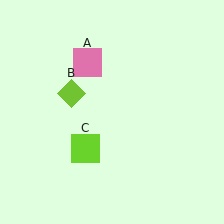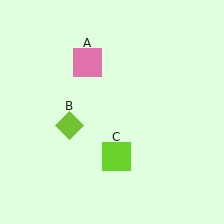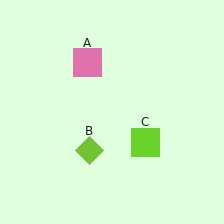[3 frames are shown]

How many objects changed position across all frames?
2 objects changed position: lime diamond (object B), lime square (object C).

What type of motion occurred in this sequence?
The lime diamond (object B), lime square (object C) rotated counterclockwise around the center of the scene.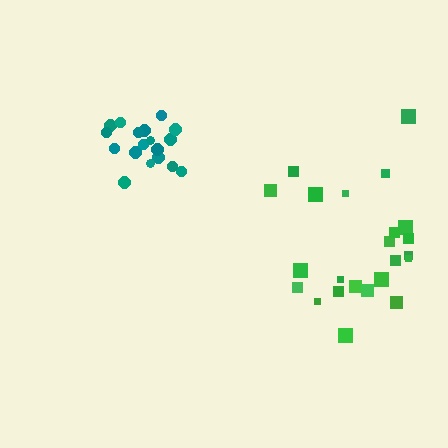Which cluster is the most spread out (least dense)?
Green.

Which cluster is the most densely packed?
Teal.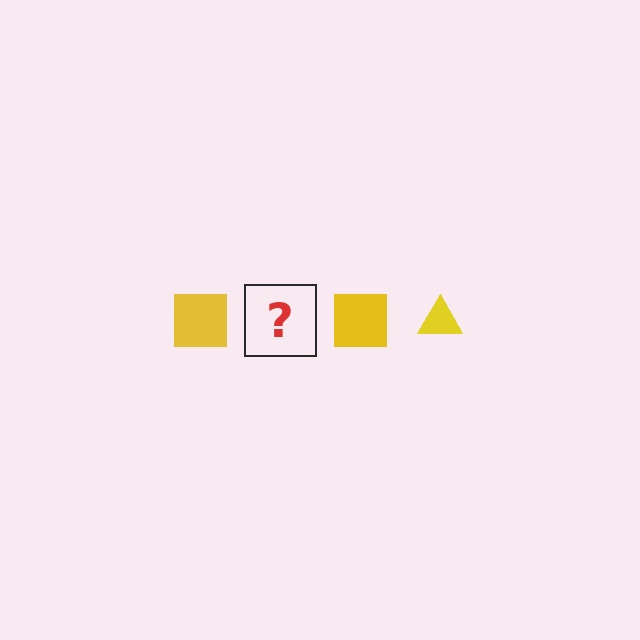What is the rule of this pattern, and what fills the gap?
The rule is that the pattern cycles through square, triangle shapes in yellow. The gap should be filled with a yellow triangle.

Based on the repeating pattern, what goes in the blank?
The blank should be a yellow triangle.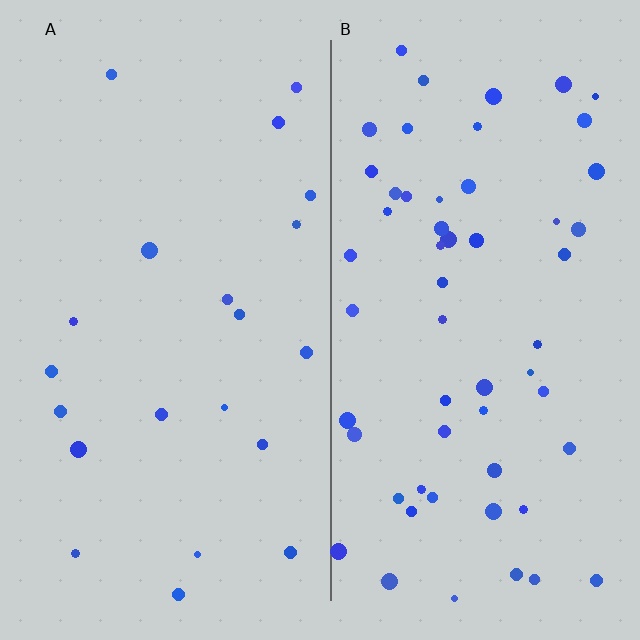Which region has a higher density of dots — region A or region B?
B (the right).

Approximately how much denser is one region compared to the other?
Approximately 2.7× — region B over region A.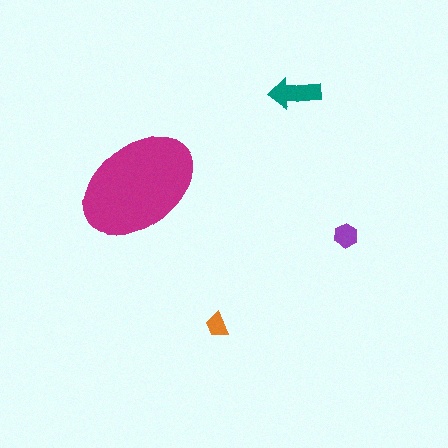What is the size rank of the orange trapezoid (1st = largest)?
4th.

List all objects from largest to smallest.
The magenta ellipse, the teal arrow, the purple hexagon, the orange trapezoid.